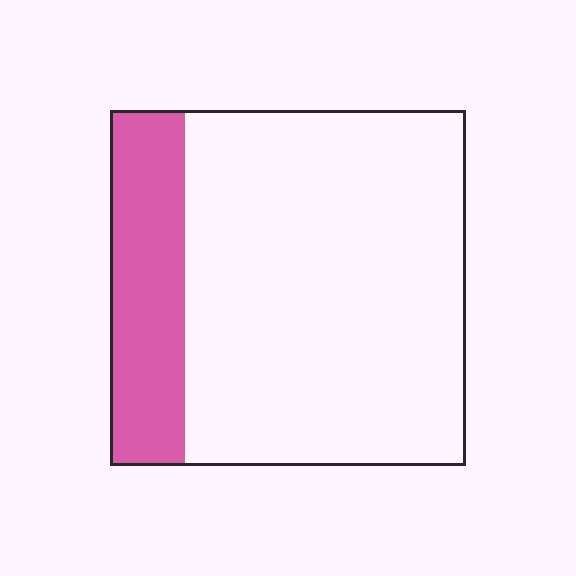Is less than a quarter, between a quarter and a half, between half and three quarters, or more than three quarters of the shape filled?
Less than a quarter.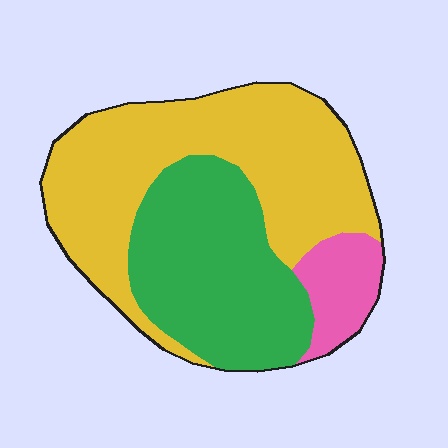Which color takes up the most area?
Yellow, at roughly 55%.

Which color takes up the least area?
Pink, at roughly 10%.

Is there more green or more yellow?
Yellow.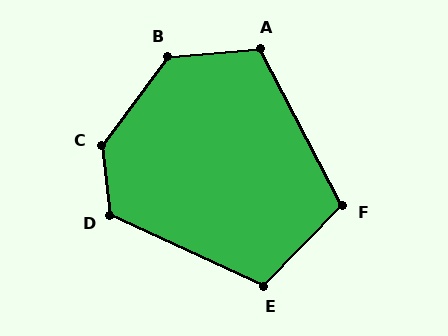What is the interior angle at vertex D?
Approximately 120 degrees (obtuse).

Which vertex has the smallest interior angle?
F, at approximately 108 degrees.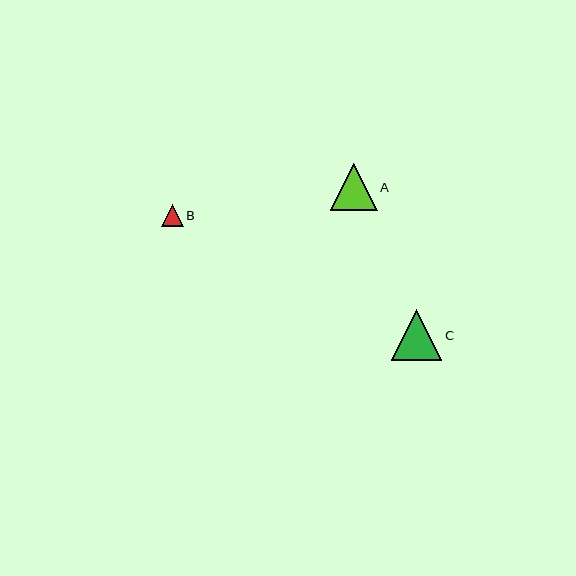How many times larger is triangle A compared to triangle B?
Triangle A is approximately 2.2 times the size of triangle B.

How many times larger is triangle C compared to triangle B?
Triangle C is approximately 2.3 times the size of triangle B.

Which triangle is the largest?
Triangle C is the largest with a size of approximately 51 pixels.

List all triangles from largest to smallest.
From largest to smallest: C, A, B.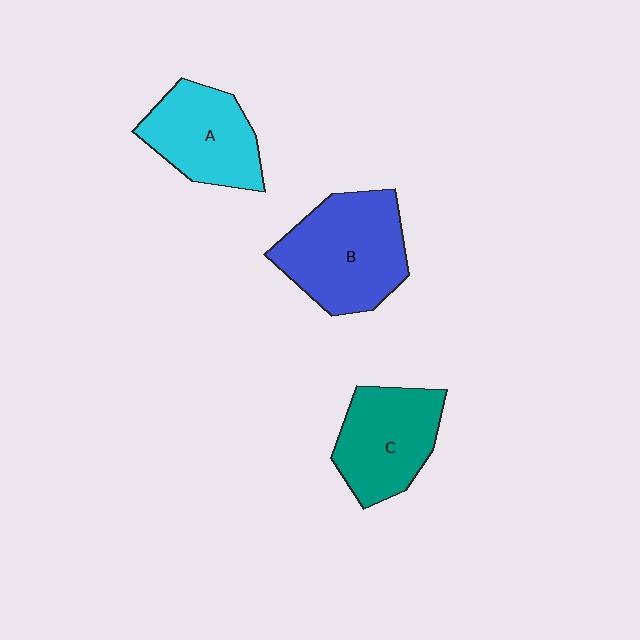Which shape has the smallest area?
Shape A (cyan).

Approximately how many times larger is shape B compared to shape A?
Approximately 1.3 times.